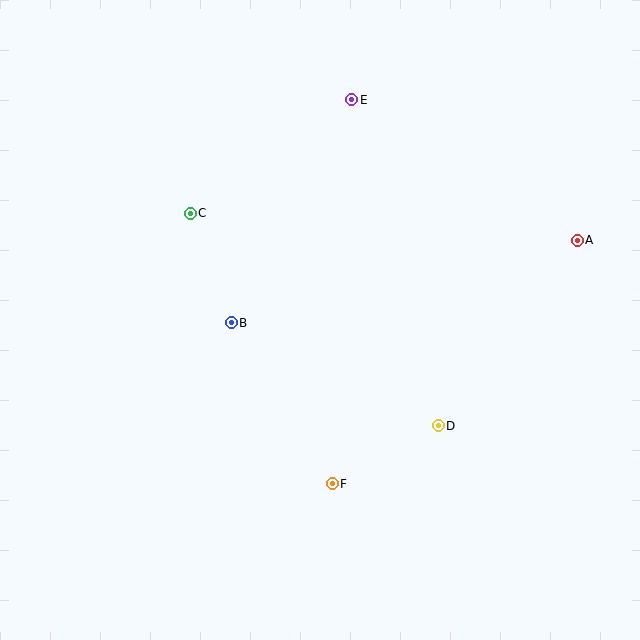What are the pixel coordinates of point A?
Point A is at (577, 240).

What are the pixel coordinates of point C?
Point C is at (190, 213).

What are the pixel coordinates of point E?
Point E is at (352, 100).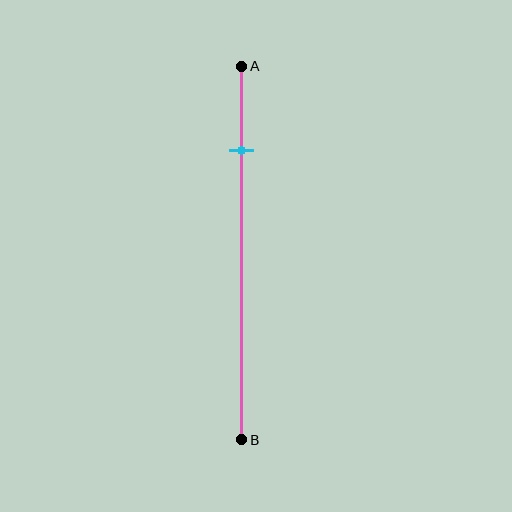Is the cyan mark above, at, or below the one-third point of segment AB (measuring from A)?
The cyan mark is above the one-third point of segment AB.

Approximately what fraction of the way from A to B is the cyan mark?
The cyan mark is approximately 25% of the way from A to B.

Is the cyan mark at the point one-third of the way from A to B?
No, the mark is at about 25% from A, not at the 33% one-third point.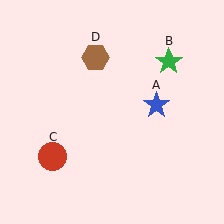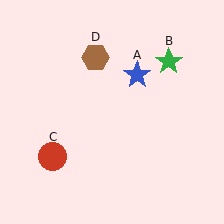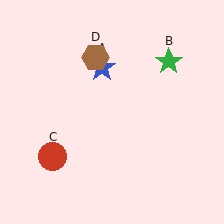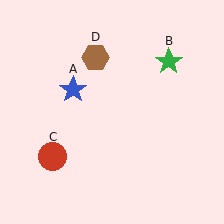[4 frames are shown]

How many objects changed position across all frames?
1 object changed position: blue star (object A).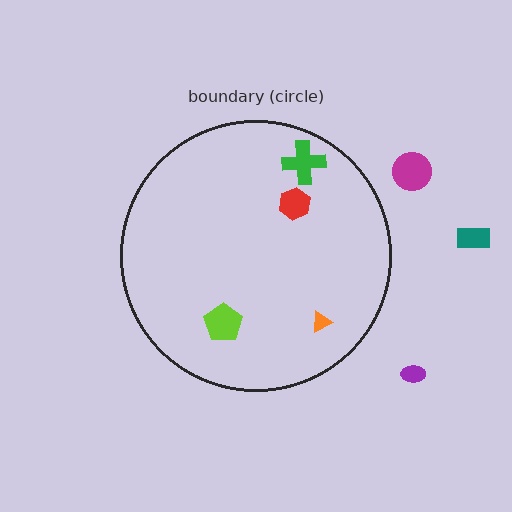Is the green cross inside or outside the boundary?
Inside.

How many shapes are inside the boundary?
4 inside, 3 outside.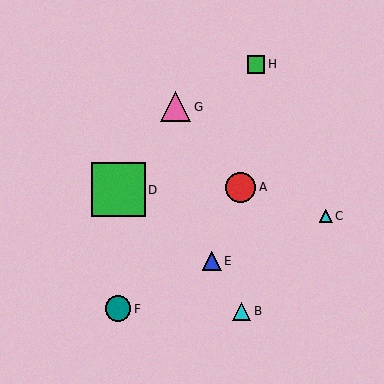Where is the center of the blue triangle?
The center of the blue triangle is at (212, 261).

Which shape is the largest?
The green square (labeled D) is the largest.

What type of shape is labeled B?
Shape B is a cyan triangle.